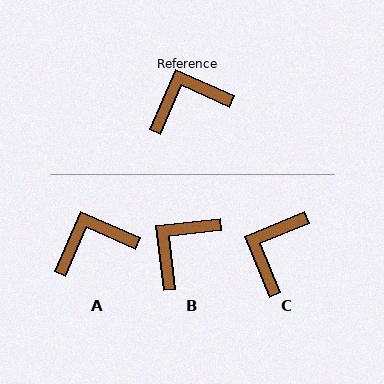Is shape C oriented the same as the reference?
No, it is off by about 46 degrees.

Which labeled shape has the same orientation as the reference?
A.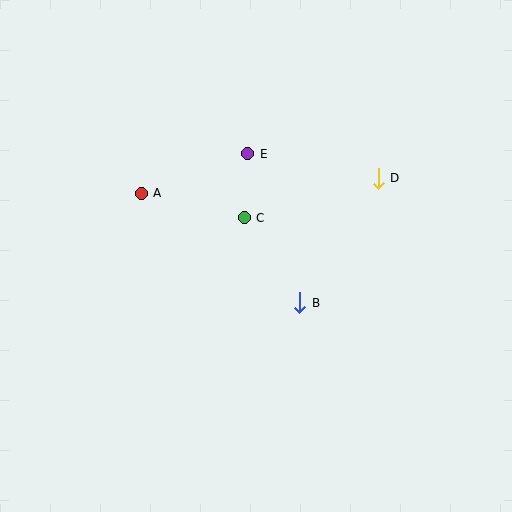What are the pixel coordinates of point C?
Point C is at (244, 218).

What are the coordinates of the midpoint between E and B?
The midpoint between E and B is at (274, 228).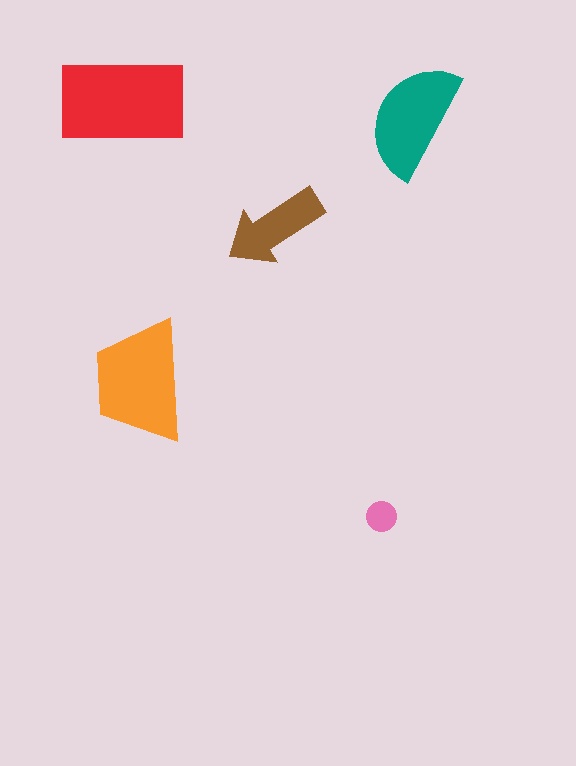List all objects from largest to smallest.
The red rectangle, the orange trapezoid, the teal semicircle, the brown arrow, the pink circle.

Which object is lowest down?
The pink circle is bottommost.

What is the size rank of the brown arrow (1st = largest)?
4th.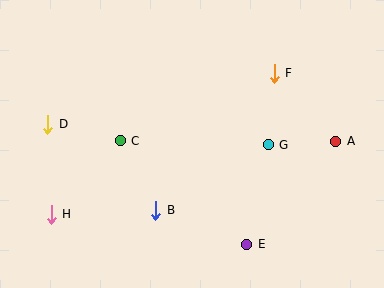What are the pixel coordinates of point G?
Point G is at (268, 145).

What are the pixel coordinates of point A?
Point A is at (336, 141).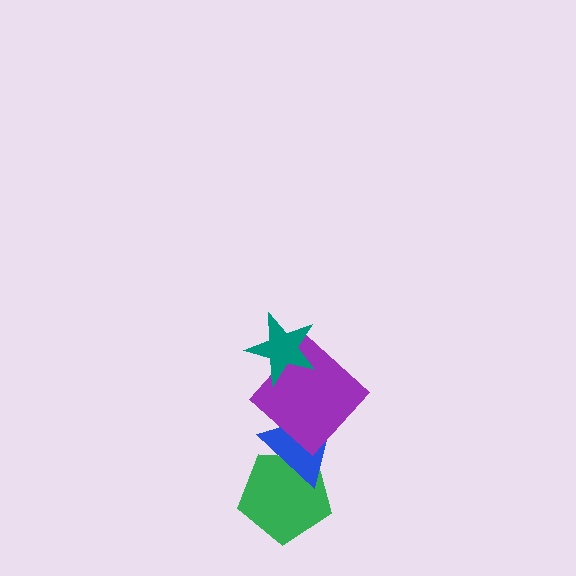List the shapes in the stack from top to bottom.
From top to bottom: the teal star, the purple diamond, the blue triangle, the green pentagon.